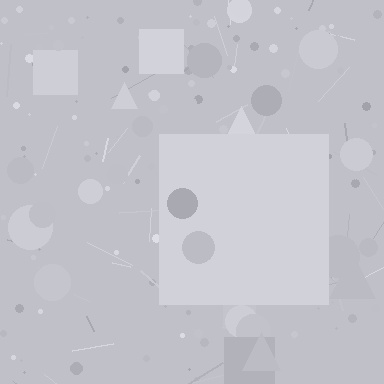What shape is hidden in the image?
A square is hidden in the image.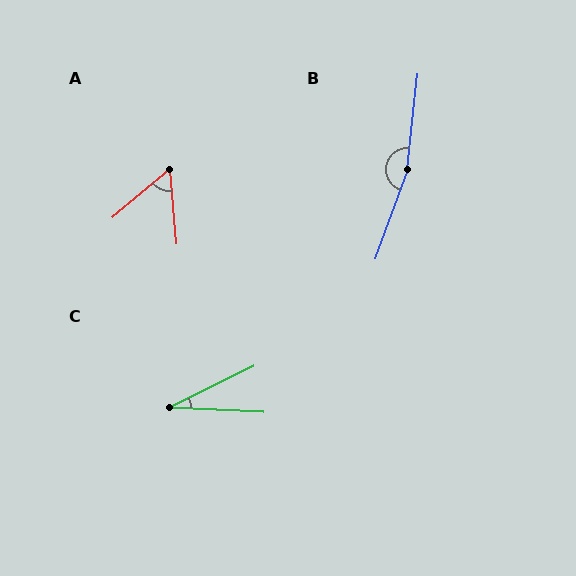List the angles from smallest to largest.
C (29°), A (55°), B (166°).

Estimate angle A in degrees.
Approximately 55 degrees.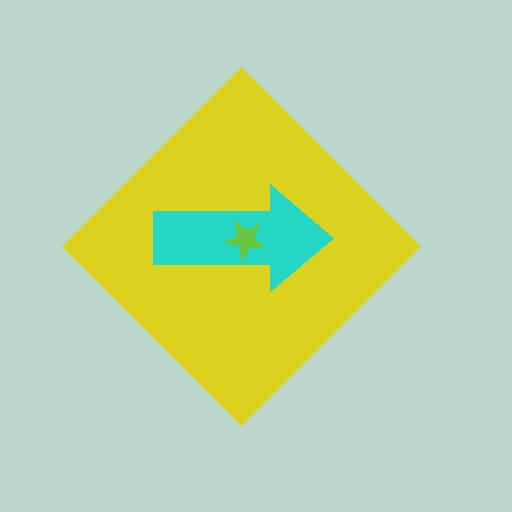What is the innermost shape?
The lime star.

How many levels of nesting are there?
3.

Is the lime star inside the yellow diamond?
Yes.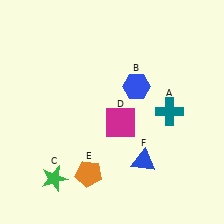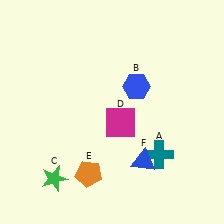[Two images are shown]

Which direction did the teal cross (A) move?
The teal cross (A) moved down.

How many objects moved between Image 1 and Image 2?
1 object moved between the two images.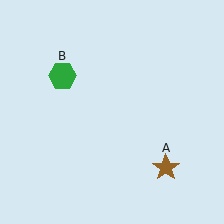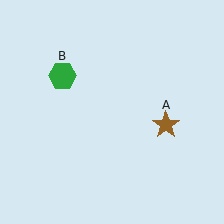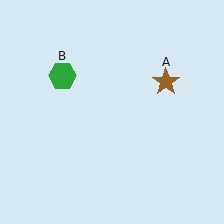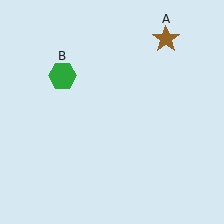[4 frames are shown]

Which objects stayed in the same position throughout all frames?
Green hexagon (object B) remained stationary.